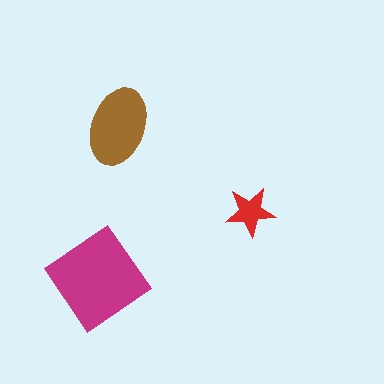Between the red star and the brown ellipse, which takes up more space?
The brown ellipse.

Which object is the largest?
The magenta diamond.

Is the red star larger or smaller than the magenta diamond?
Smaller.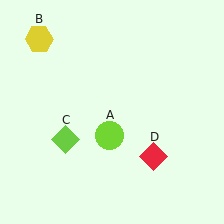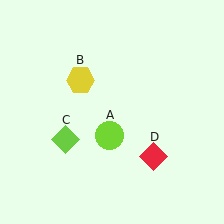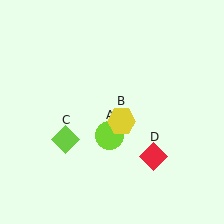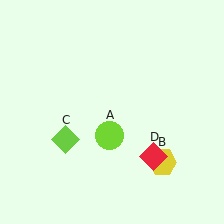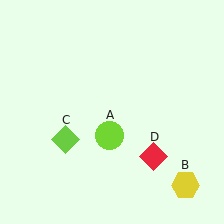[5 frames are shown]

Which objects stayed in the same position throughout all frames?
Lime circle (object A) and lime diamond (object C) and red diamond (object D) remained stationary.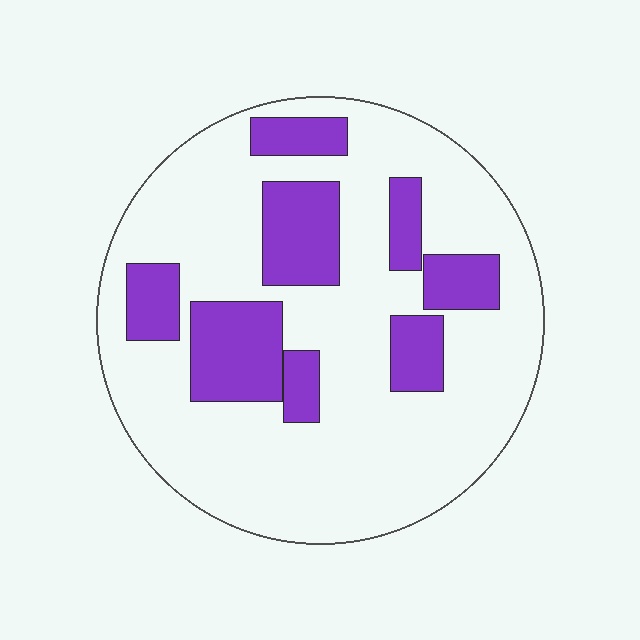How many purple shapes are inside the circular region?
8.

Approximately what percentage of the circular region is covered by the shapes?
Approximately 25%.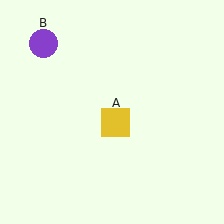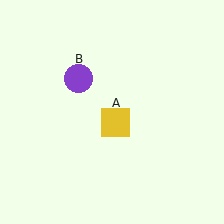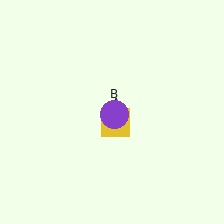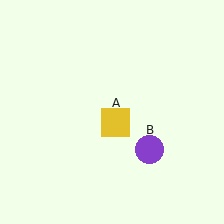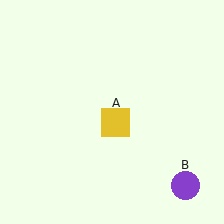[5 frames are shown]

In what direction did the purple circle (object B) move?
The purple circle (object B) moved down and to the right.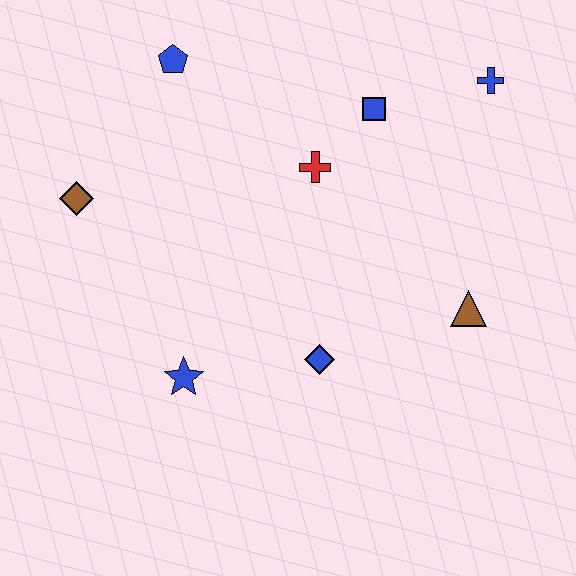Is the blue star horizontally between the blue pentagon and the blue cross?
Yes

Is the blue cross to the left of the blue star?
No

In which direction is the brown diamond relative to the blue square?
The brown diamond is to the left of the blue square.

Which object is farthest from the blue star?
The blue cross is farthest from the blue star.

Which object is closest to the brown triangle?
The blue diamond is closest to the brown triangle.